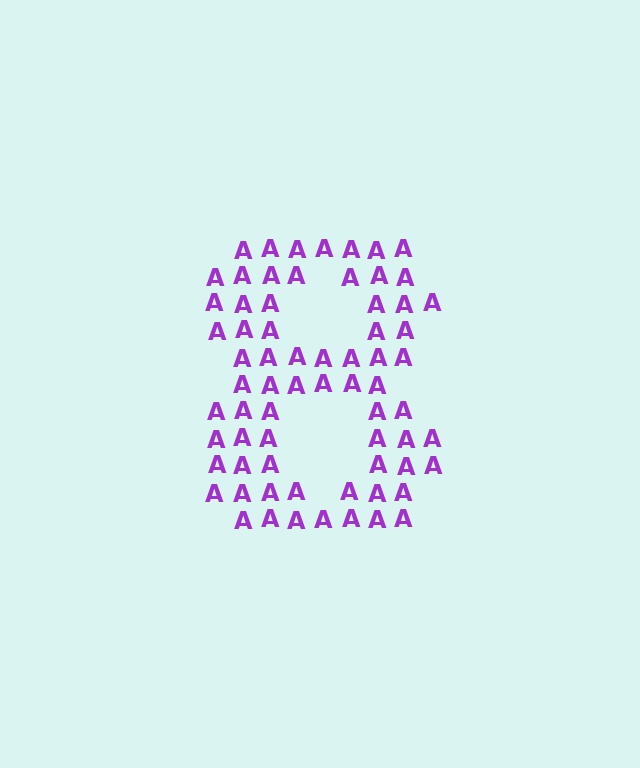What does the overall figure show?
The overall figure shows the digit 8.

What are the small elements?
The small elements are letter A's.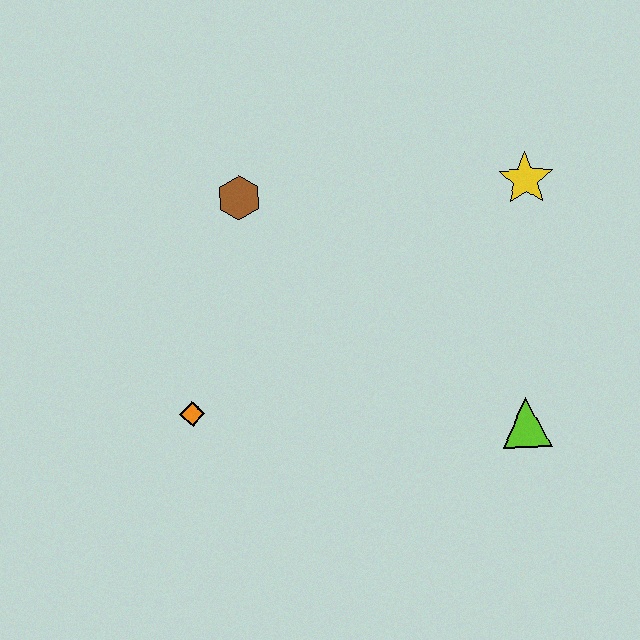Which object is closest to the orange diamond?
The brown hexagon is closest to the orange diamond.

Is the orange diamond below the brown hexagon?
Yes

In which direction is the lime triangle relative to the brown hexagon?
The lime triangle is to the right of the brown hexagon.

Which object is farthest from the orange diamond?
The yellow star is farthest from the orange diamond.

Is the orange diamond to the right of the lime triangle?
No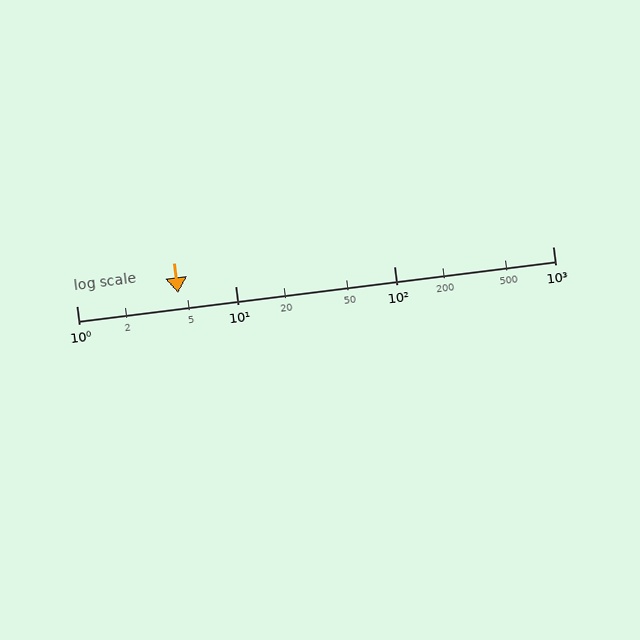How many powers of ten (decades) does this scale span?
The scale spans 3 decades, from 1 to 1000.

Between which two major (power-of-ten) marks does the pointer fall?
The pointer is between 1 and 10.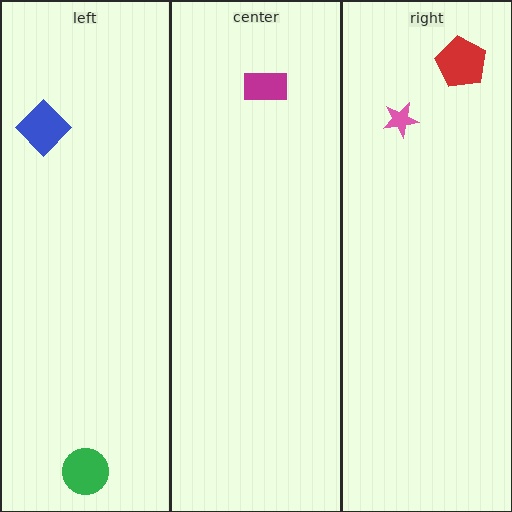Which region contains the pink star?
The right region.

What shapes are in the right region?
The red pentagon, the pink star.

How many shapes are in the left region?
2.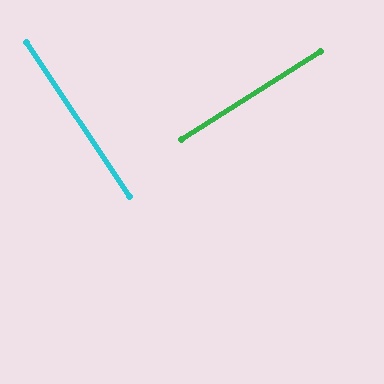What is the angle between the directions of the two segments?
Approximately 89 degrees.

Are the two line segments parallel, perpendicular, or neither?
Perpendicular — they meet at approximately 89°.